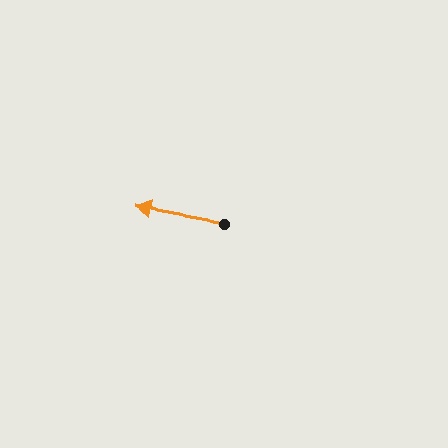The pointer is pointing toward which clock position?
Roughly 9 o'clock.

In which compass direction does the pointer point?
West.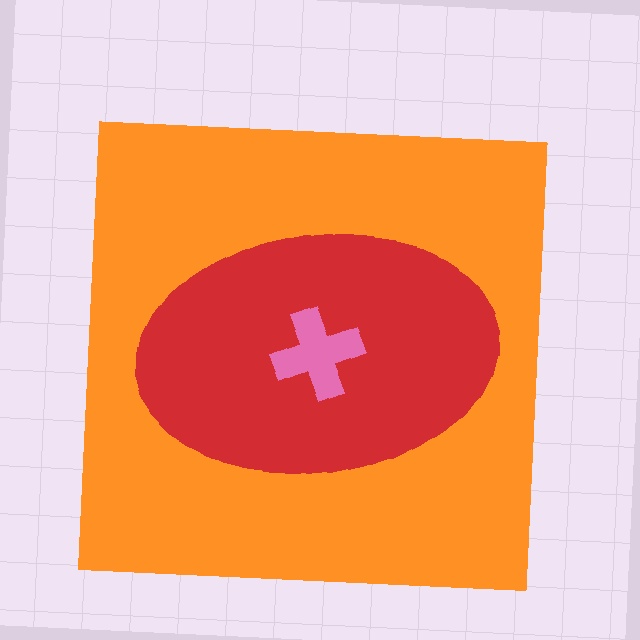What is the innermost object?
The pink cross.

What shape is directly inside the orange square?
The red ellipse.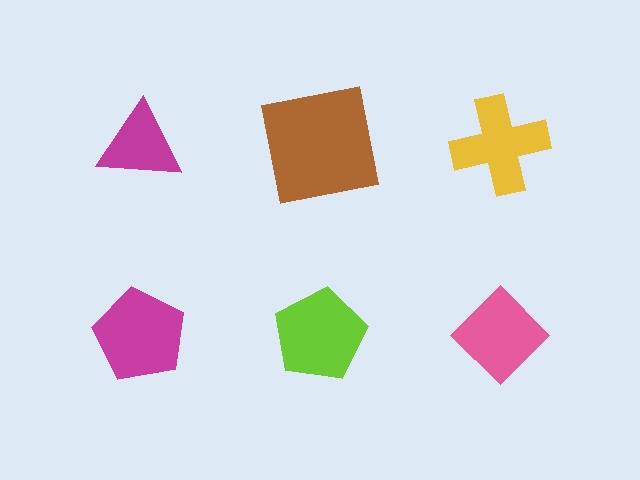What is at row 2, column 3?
A pink diamond.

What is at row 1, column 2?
A brown square.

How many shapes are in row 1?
3 shapes.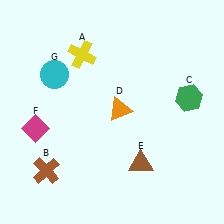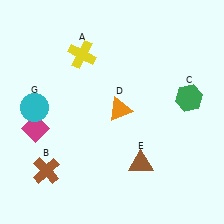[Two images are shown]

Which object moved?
The cyan circle (G) moved down.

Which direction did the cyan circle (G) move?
The cyan circle (G) moved down.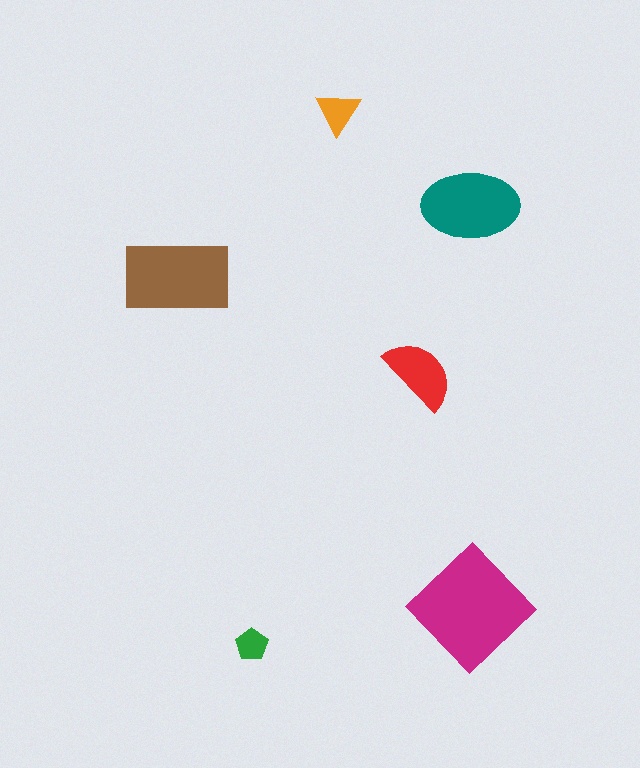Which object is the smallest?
The green pentagon.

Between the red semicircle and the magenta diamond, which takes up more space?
The magenta diamond.